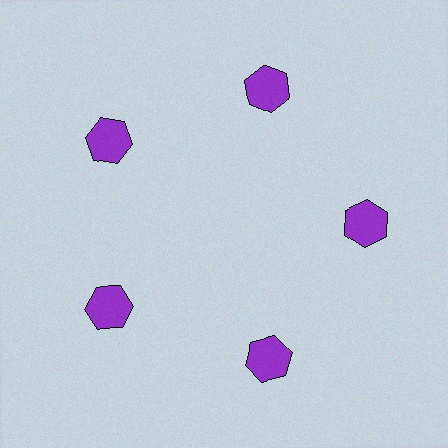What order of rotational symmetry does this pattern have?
This pattern has 5-fold rotational symmetry.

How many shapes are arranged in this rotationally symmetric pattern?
There are 5 shapes, arranged in 5 groups of 1.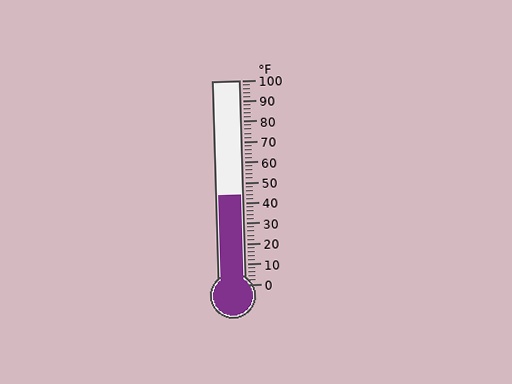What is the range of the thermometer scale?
The thermometer scale ranges from 0°F to 100°F.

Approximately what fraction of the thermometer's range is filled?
The thermometer is filled to approximately 45% of its range.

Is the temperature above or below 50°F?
The temperature is below 50°F.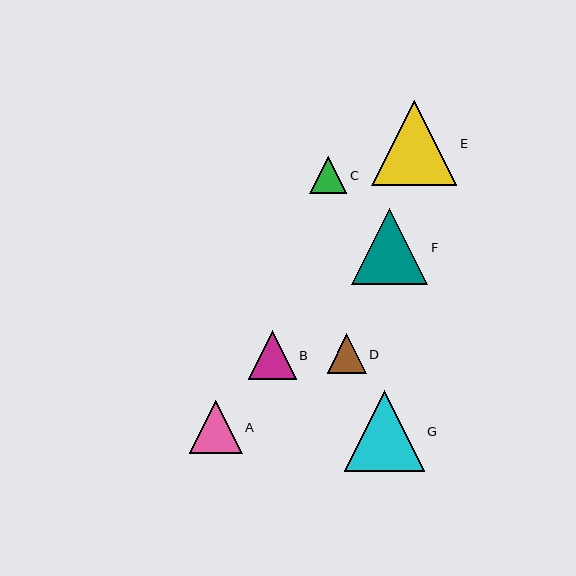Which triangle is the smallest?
Triangle C is the smallest with a size of approximately 37 pixels.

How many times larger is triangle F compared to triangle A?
Triangle F is approximately 1.4 times the size of triangle A.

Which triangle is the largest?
Triangle E is the largest with a size of approximately 85 pixels.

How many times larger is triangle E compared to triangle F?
Triangle E is approximately 1.1 times the size of triangle F.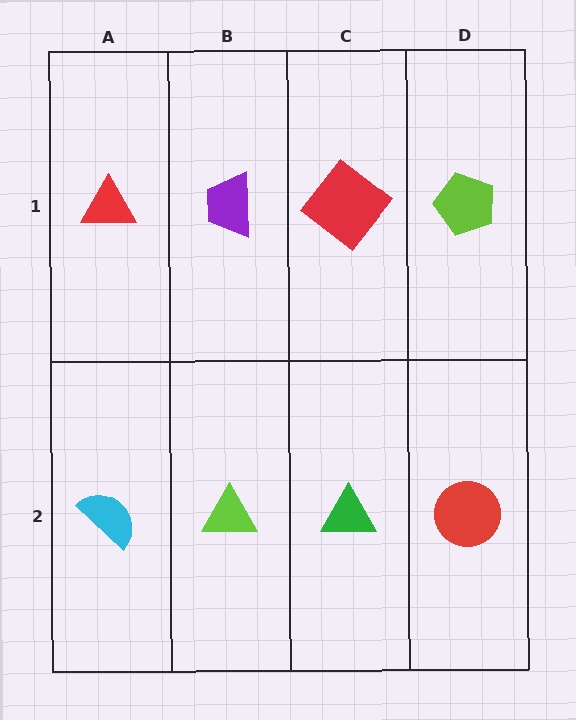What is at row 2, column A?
A cyan semicircle.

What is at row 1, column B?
A purple trapezoid.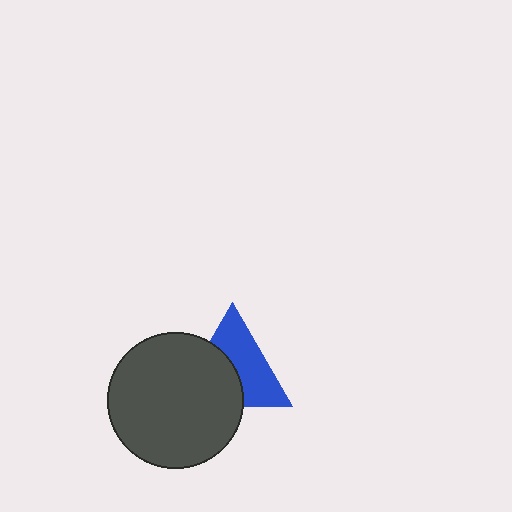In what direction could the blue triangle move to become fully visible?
The blue triangle could move toward the upper-right. That would shift it out from behind the dark gray circle entirely.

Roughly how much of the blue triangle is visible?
About half of it is visible (roughly 55%).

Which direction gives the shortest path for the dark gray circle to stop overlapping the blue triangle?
Moving toward the lower-left gives the shortest separation.